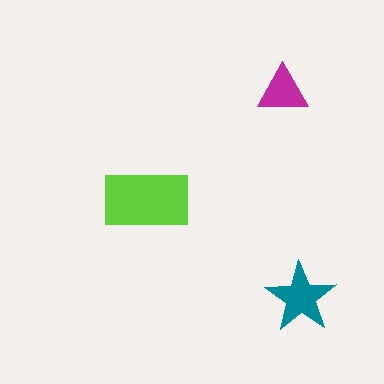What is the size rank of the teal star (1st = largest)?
2nd.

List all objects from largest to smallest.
The lime rectangle, the teal star, the magenta triangle.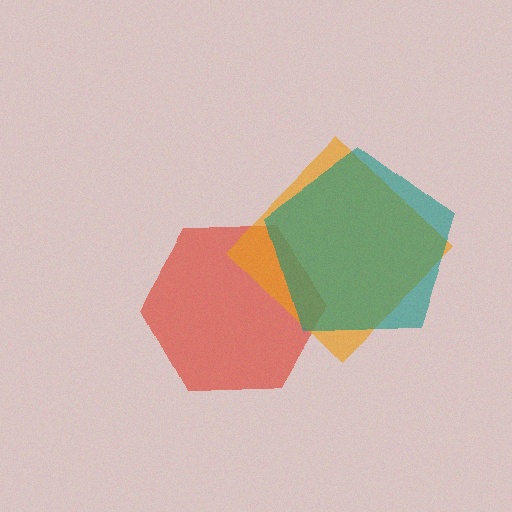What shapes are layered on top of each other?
The layered shapes are: a red hexagon, an orange diamond, a teal pentagon.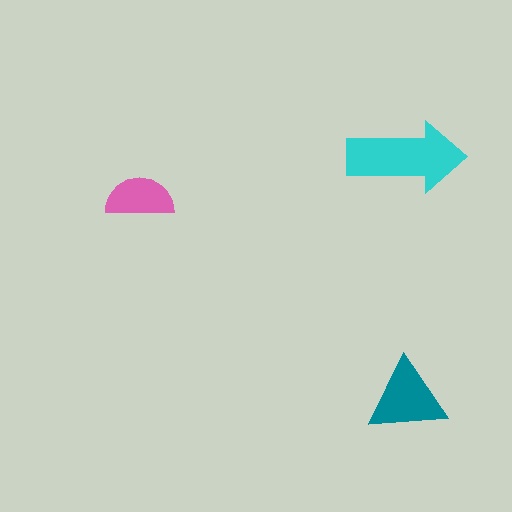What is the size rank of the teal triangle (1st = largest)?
2nd.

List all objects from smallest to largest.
The pink semicircle, the teal triangle, the cyan arrow.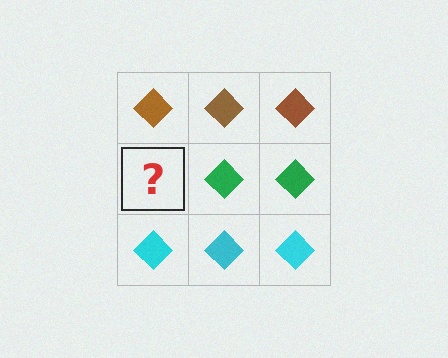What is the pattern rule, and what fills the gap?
The rule is that each row has a consistent color. The gap should be filled with a green diamond.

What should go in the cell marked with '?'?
The missing cell should contain a green diamond.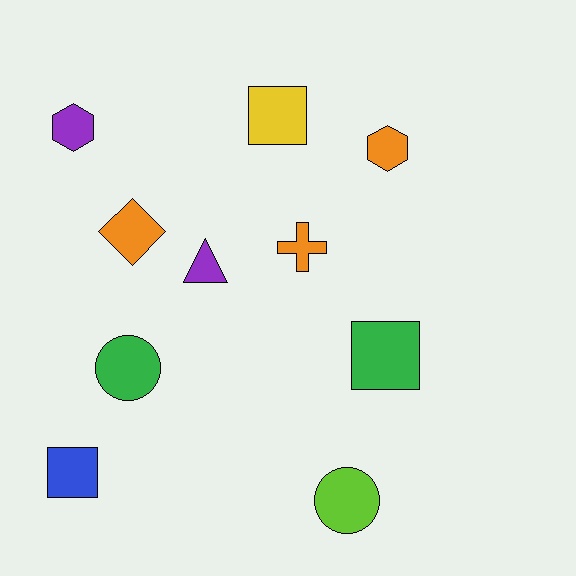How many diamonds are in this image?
There is 1 diamond.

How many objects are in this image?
There are 10 objects.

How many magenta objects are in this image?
There are no magenta objects.